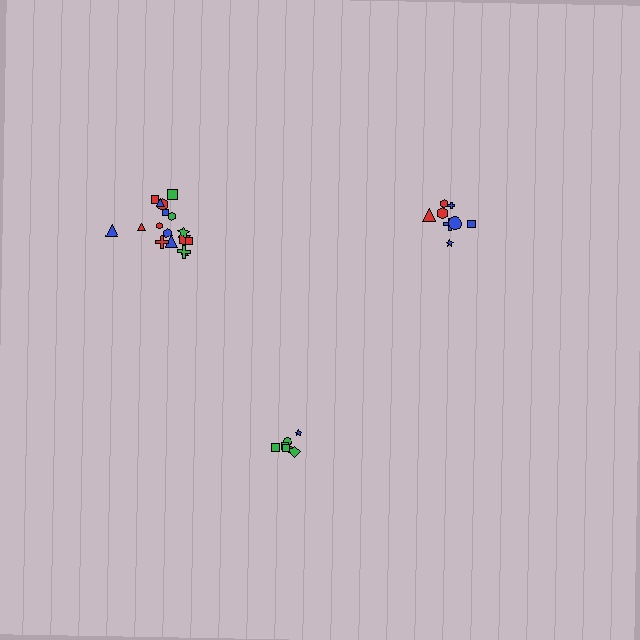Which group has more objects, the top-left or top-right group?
The top-left group.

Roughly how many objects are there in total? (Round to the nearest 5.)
Roughly 35 objects in total.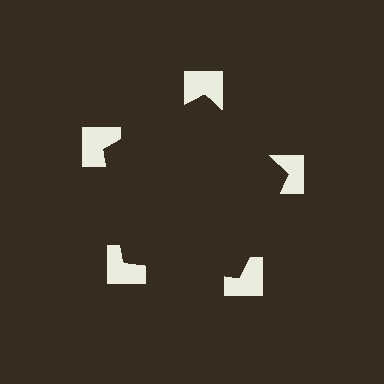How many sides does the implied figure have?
5 sides.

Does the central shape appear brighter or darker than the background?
It typically appears slightly darker than the background, even though no actual brightness change is drawn.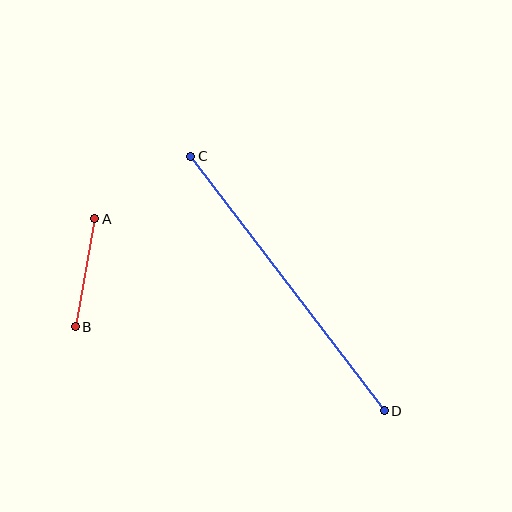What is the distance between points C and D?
The distance is approximately 320 pixels.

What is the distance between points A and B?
The distance is approximately 110 pixels.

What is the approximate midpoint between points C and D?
The midpoint is at approximately (288, 283) pixels.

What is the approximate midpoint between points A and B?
The midpoint is at approximately (85, 273) pixels.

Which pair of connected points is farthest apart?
Points C and D are farthest apart.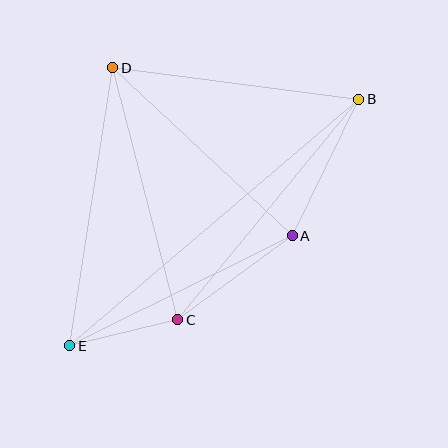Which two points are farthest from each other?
Points B and E are farthest from each other.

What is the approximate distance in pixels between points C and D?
The distance between C and D is approximately 260 pixels.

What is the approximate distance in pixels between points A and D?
The distance between A and D is approximately 246 pixels.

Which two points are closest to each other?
Points C and E are closest to each other.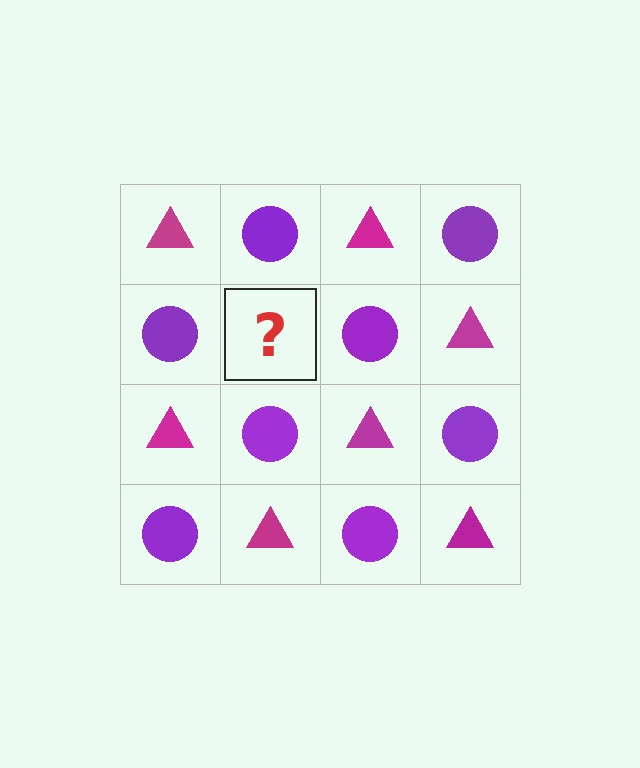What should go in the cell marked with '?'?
The missing cell should contain a magenta triangle.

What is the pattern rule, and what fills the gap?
The rule is that it alternates magenta triangle and purple circle in a checkerboard pattern. The gap should be filled with a magenta triangle.